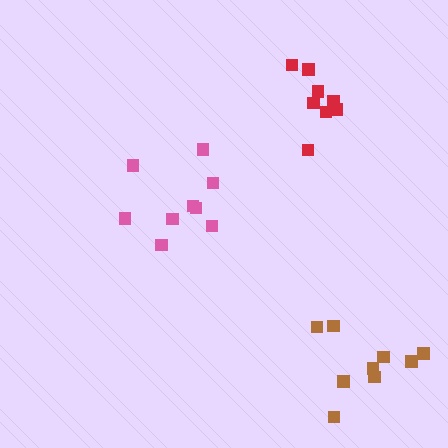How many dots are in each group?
Group 1: 8 dots, Group 2: 9 dots, Group 3: 9 dots (26 total).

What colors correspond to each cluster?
The clusters are colored: red, pink, brown.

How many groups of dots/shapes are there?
There are 3 groups.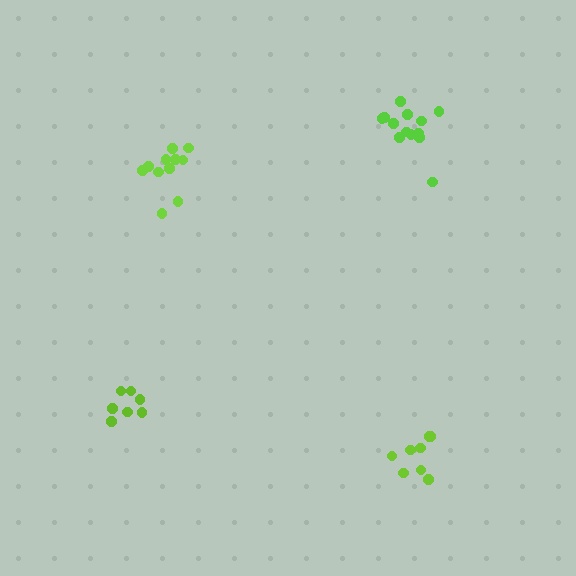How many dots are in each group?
Group 1: 13 dots, Group 2: 8 dots, Group 3: 11 dots, Group 4: 7 dots (39 total).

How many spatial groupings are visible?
There are 4 spatial groupings.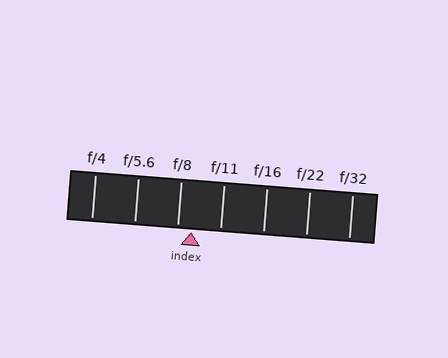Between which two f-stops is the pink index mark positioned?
The index mark is between f/8 and f/11.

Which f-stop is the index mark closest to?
The index mark is closest to f/8.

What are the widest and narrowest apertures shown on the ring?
The widest aperture shown is f/4 and the narrowest is f/32.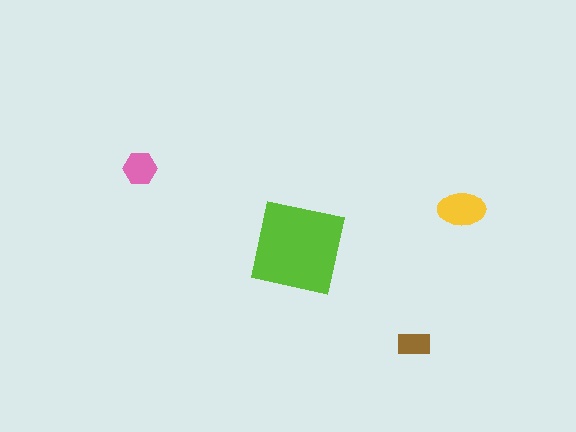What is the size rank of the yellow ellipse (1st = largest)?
2nd.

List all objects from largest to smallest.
The lime square, the yellow ellipse, the pink hexagon, the brown rectangle.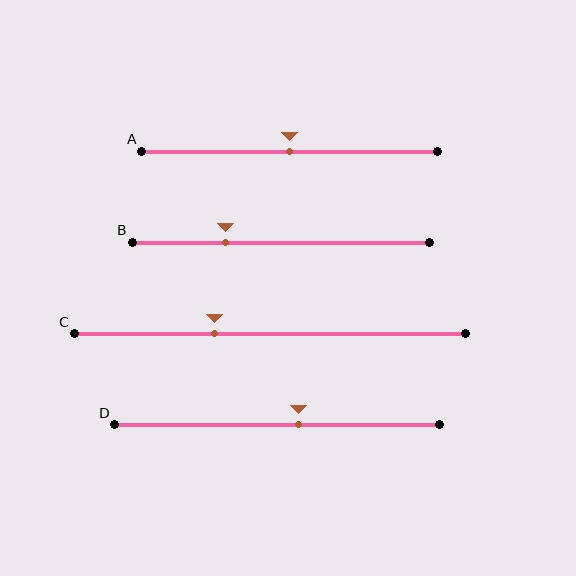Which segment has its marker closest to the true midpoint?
Segment A has its marker closest to the true midpoint.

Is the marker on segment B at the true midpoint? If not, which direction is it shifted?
No, the marker on segment B is shifted to the left by about 19% of the segment length.